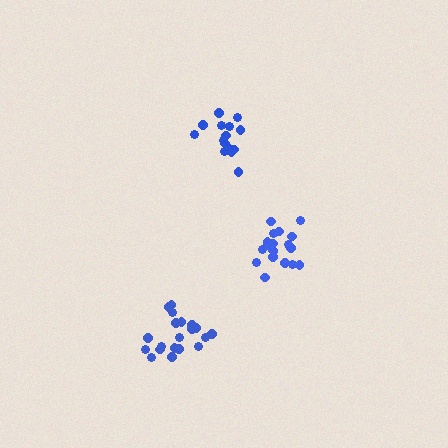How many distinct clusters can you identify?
There are 3 distinct clusters.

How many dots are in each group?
Group 1: 19 dots, Group 2: 20 dots, Group 3: 16 dots (55 total).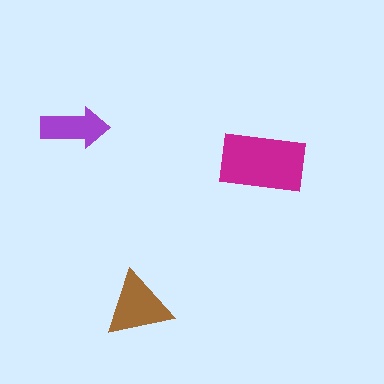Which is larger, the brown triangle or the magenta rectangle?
The magenta rectangle.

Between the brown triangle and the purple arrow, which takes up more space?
The brown triangle.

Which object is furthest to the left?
The purple arrow is leftmost.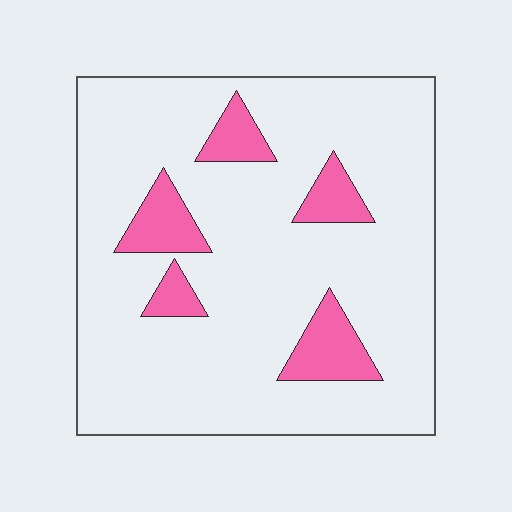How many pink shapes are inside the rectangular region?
5.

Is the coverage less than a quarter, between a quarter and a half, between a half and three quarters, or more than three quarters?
Less than a quarter.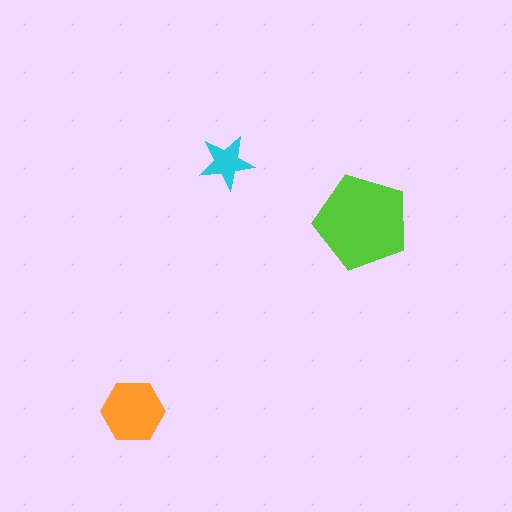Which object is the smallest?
The cyan star.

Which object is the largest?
The lime pentagon.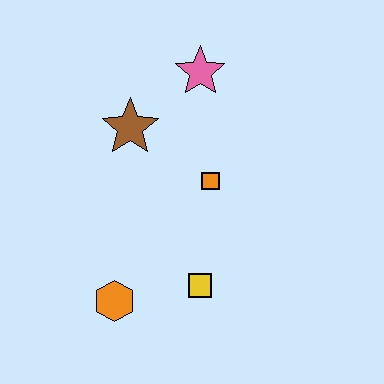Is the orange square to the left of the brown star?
No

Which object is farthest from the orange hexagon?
The pink star is farthest from the orange hexagon.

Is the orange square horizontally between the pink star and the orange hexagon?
No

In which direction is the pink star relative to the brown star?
The pink star is to the right of the brown star.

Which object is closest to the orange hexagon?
The yellow square is closest to the orange hexagon.